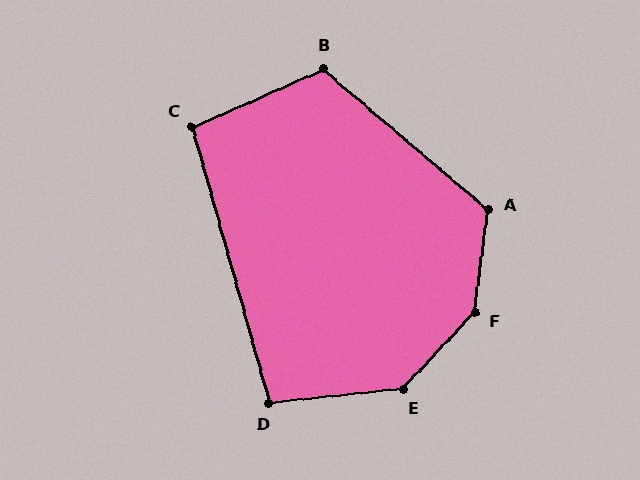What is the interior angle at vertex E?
Approximately 139 degrees (obtuse).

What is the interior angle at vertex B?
Approximately 116 degrees (obtuse).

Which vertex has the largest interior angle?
F, at approximately 144 degrees.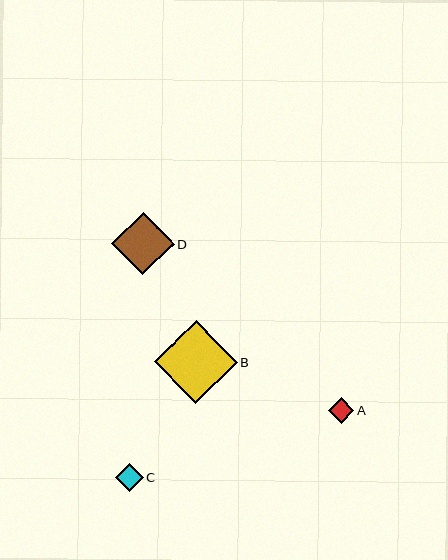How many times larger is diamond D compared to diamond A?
Diamond D is approximately 2.5 times the size of diamond A.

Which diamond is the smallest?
Diamond A is the smallest with a size of approximately 25 pixels.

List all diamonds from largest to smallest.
From largest to smallest: B, D, C, A.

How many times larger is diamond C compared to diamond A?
Diamond C is approximately 1.1 times the size of diamond A.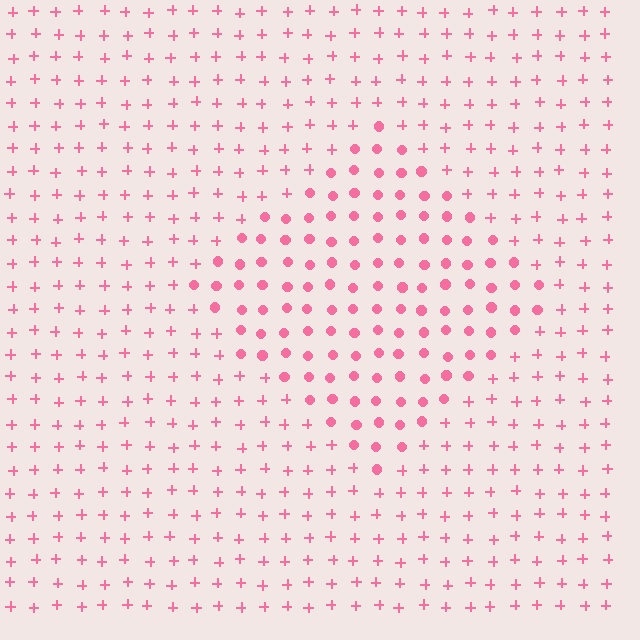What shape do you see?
I see a diamond.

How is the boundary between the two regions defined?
The boundary is defined by a change in element shape: circles inside vs. plus signs outside. All elements share the same color and spacing.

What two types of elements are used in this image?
The image uses circles inside the diamond region and plus signs outside it.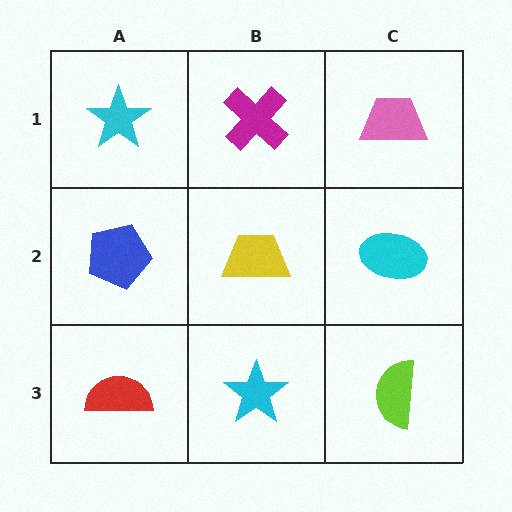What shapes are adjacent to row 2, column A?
A cyan star (row 1, column A), a red semicircle (row 3, column A), a yellow trapezoid (row 2, column B).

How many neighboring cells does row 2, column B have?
4.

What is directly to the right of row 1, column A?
A magenta cross.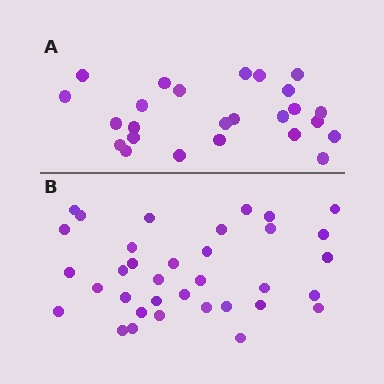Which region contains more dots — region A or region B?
Region B (the bottom region) has more dots.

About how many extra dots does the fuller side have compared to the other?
Region B has roughly 10 or so more dots than region A.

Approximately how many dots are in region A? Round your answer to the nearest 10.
About 20 dots. (The exact count is 25, which rounds to 20.)